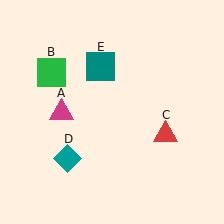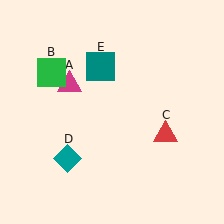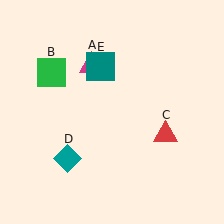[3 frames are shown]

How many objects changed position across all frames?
1 object changed position: magenta triangle (object A).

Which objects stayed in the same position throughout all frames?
Green square (object B) and red triangle (object C) and teal diamond (object D) and teal square (object E) remained stationary.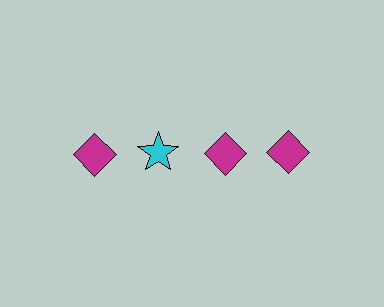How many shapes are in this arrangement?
There are 4 shapes arranged in a grid pattern.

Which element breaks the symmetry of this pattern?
The cyan star in the top row, second from left column breaks the symmetry. All other shapes are magenta diamonds.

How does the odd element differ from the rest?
It differs in both color (cyan instead of magenta) and shape (star instead of diamond).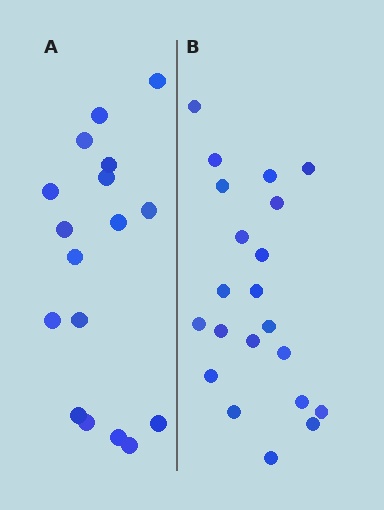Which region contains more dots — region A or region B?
Region B (the right region) has more dots.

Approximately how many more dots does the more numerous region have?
Region B has about 4 more dots than region A.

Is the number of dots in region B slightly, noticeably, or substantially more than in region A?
Region B has only slightly more — the two regions are fairly close. The ratio is roughly 1.2 to 1.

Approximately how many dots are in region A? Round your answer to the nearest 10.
About 20 dots. (The exact count is 17, which rounds to 20.)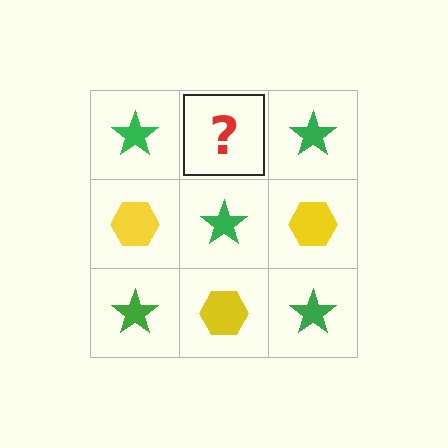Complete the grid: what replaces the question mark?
The question mark should be replaced with a yellow hexagon.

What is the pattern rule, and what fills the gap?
The rule is that it alternates green star and yellow hexagon in a checkerboard pattern. The gap should be filled with a yellow hexagon.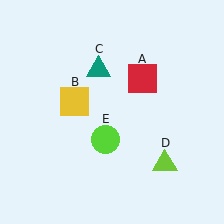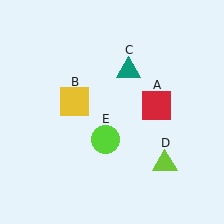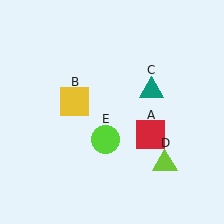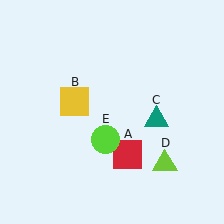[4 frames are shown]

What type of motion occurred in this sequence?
The red square (object A), teal triangle (object C) rotated clockwise around the center of the scene.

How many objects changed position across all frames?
2 objects changed position: red square (object A), teal triangle (object C).